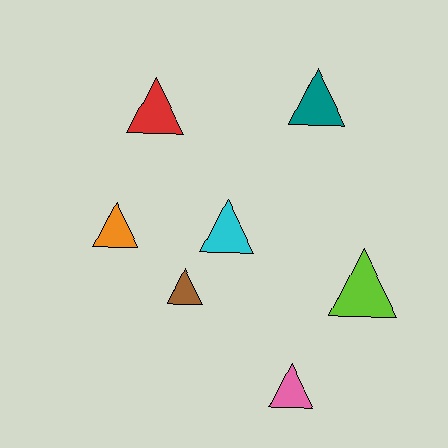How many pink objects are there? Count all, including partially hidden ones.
There is 1 pink object.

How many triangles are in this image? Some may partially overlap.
There are 7 triangles.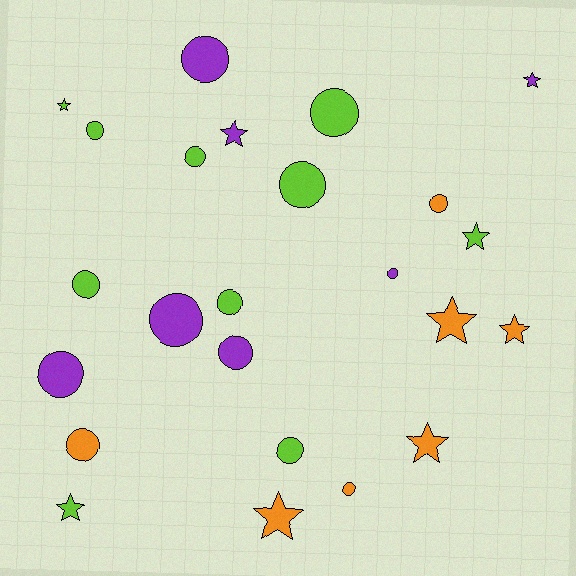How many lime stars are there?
There are 3 lime stars.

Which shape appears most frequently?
Circle, with 15 objects.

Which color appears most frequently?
Lime, with 10 objects.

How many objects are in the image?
There are 24 objects.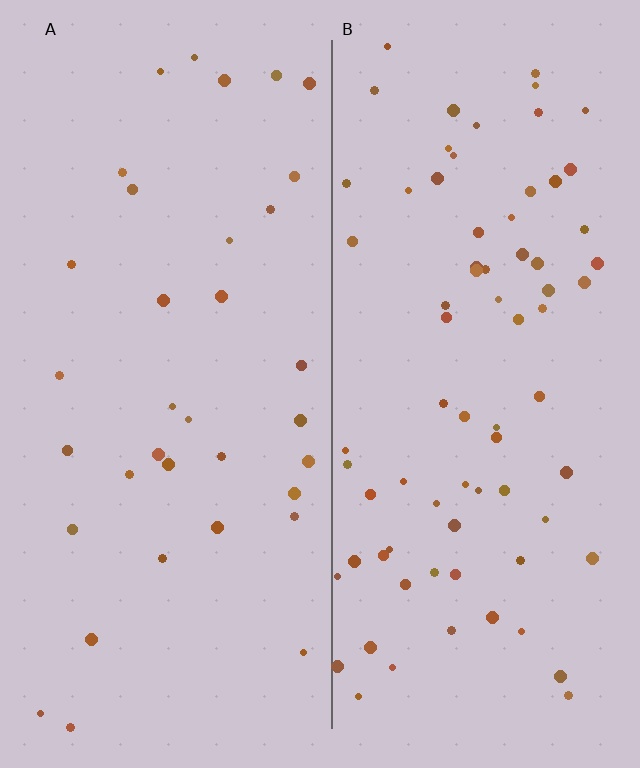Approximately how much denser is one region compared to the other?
Approximately 2.2× — region B over region A.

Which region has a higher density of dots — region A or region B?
B (the right).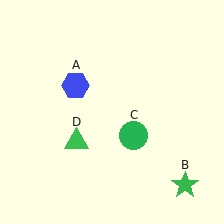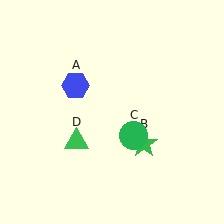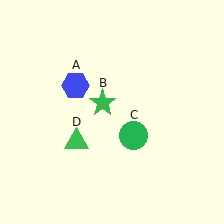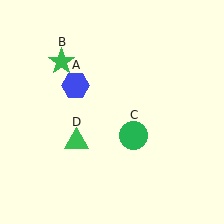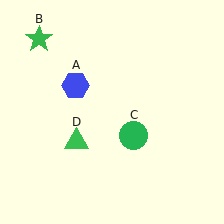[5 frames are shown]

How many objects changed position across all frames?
1 object changed position: green star (object B).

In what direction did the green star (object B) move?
The green star (object B) moved up and to the left.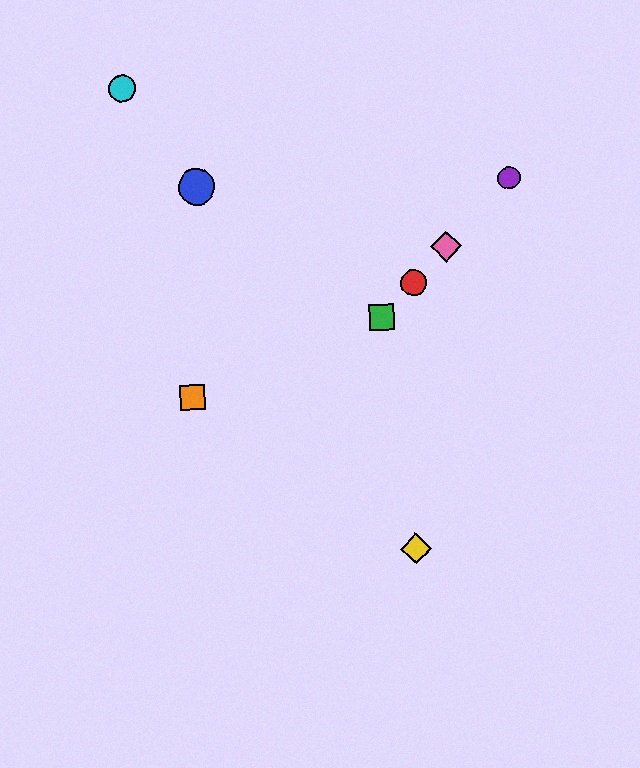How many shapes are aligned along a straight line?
4 shapes (the red circle, the green square, the purple circle, the pink diamond) are aligned along a straight line.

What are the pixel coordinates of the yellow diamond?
The yellow diamond is at (416, 549).